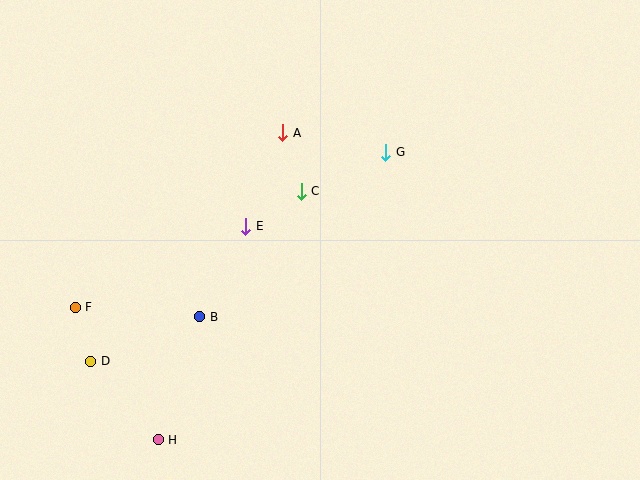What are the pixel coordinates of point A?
Point A is at (283, 133).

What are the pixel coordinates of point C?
Point C is at (301, 191).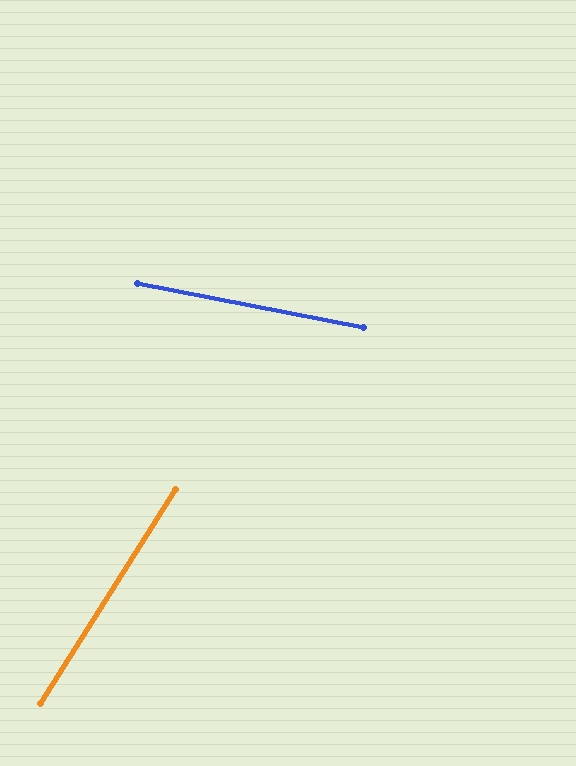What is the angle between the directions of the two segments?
Approximately 69 degrees.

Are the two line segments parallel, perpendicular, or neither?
Neither parallel nor perpendicular — they differ by about 69°.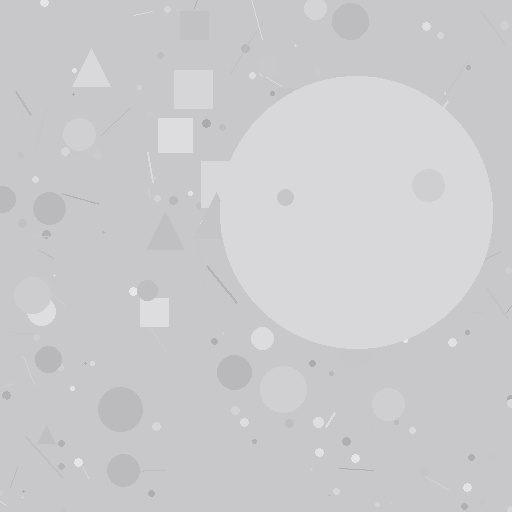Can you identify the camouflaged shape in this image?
The camouflaged shape is a circle.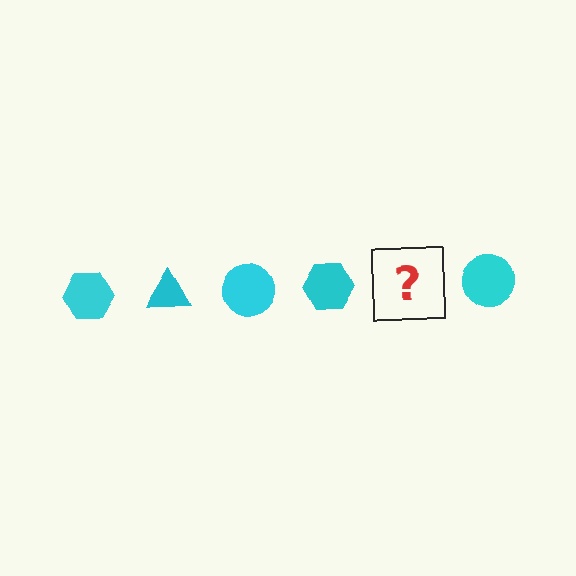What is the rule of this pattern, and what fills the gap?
The rule is that the pattern cycles through hexagon, triangle, circle shapes in cyan. The gap should be filled with a cyan triangle.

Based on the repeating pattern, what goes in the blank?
The blank should be a cyan triangle.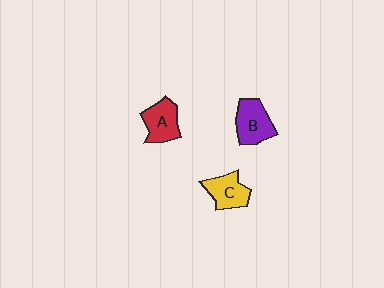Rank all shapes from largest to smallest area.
From largest to smallest: B (purple), A (red), C (yellow).